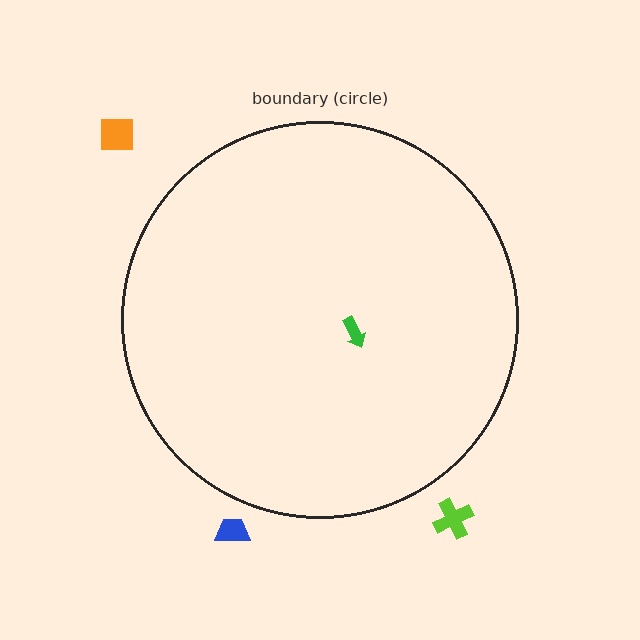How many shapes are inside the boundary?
1 inside, 3 outside.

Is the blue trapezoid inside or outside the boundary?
Outside.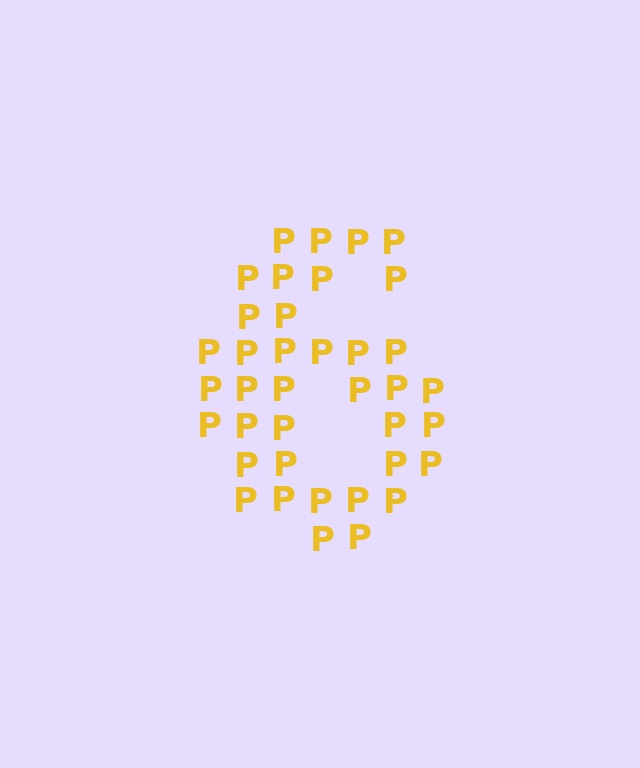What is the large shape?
The large shape is the digit 6.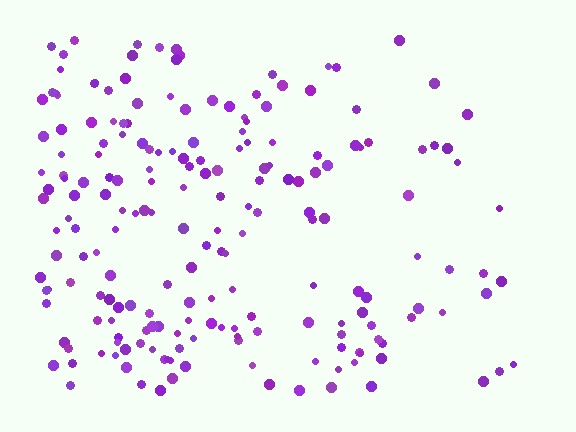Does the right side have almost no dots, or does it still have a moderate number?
Still a moderate number, just noticeably fewer than the left.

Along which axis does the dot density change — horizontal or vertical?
Horizontal.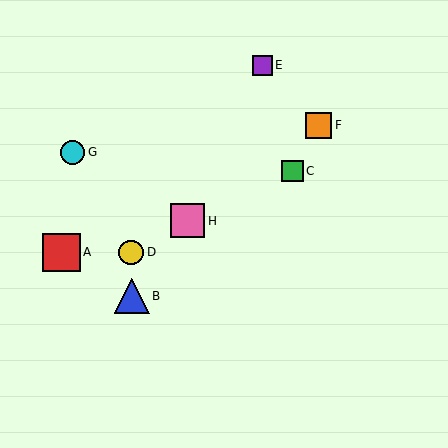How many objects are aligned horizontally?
2 objects (A, D) are aligned horizontally.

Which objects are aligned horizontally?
Objects A, D are aligned horizontally.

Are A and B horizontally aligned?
No, A is at y≈252 and B is at y≈296.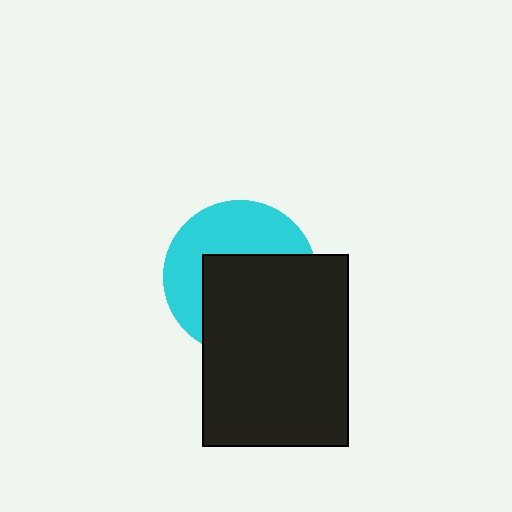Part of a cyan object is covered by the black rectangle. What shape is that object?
It is a circle.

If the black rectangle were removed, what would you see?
You would see the complete cyan circle.